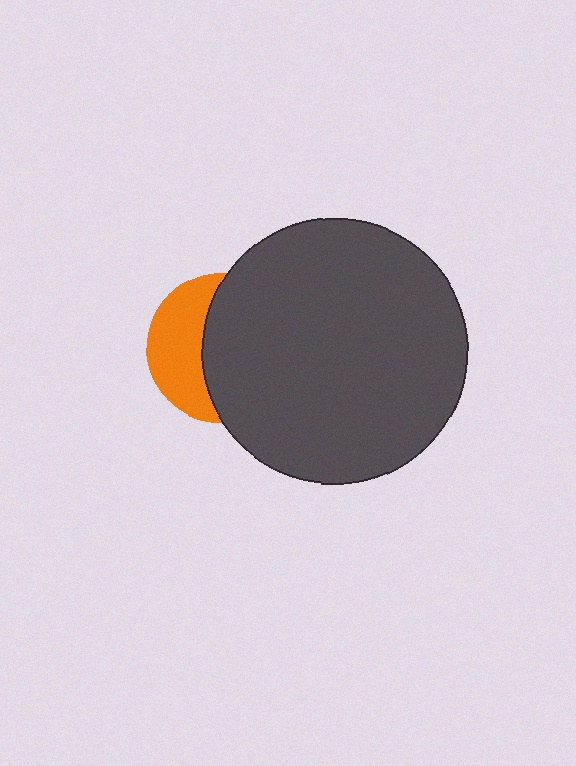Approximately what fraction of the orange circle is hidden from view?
Roughly 60% of the orange circle is hidden behind the dark gray circle.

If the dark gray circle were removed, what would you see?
You would see the complete orange circle.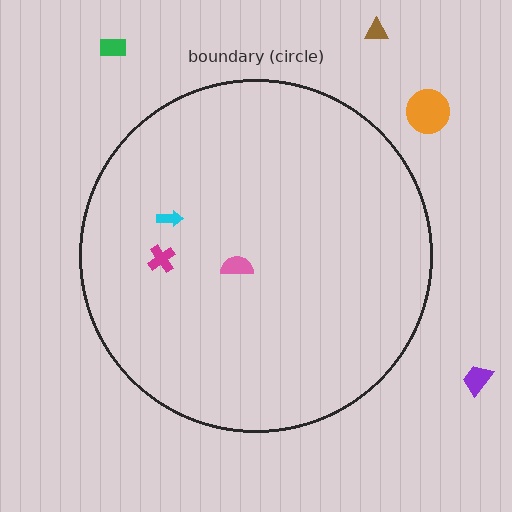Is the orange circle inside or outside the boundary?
Outside.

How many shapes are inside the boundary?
3 inside, 4 outside.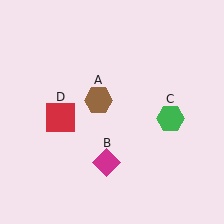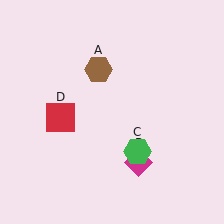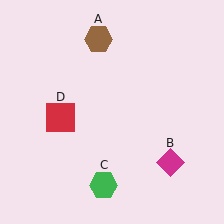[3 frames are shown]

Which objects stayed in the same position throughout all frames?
Red square (object D) remained stationary.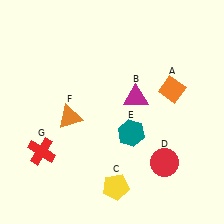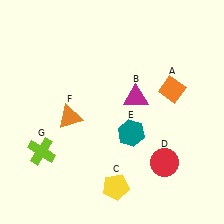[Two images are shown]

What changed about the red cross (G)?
In Image 1, G is red. In Image 2, it changed to lime.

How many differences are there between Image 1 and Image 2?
There is 1 difference between the two images.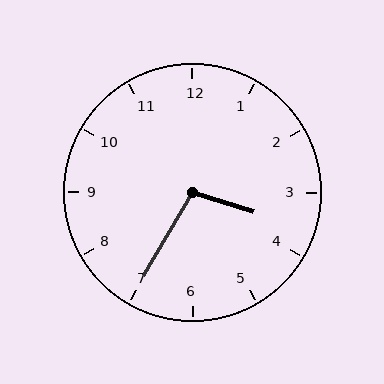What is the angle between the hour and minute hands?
Approximately 102 degrees.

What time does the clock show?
3:35.